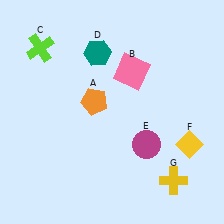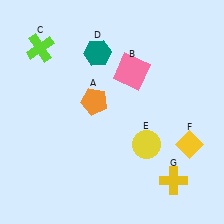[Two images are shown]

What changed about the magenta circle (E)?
In Image 1, E is magenta. In Image 2, it changed to yellow.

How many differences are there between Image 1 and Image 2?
There is 1 difference between the two images.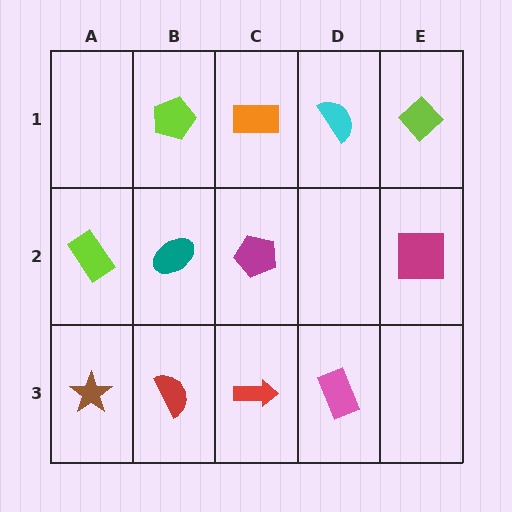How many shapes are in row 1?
4 shapes.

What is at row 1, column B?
A lime pentagon.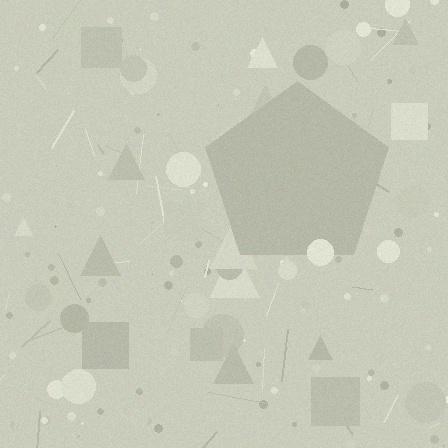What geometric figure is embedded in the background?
A pentagon is embedded in the background.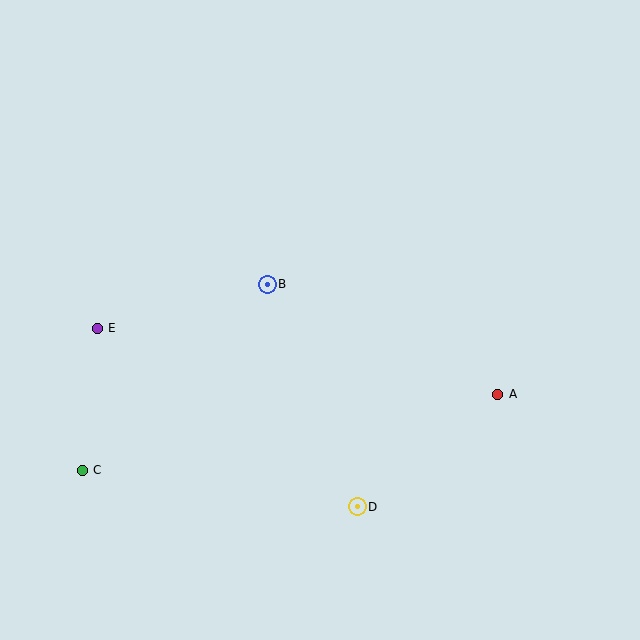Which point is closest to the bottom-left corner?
Point C is closest to the bottom-left corner.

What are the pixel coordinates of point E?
Point E is at (97, 328).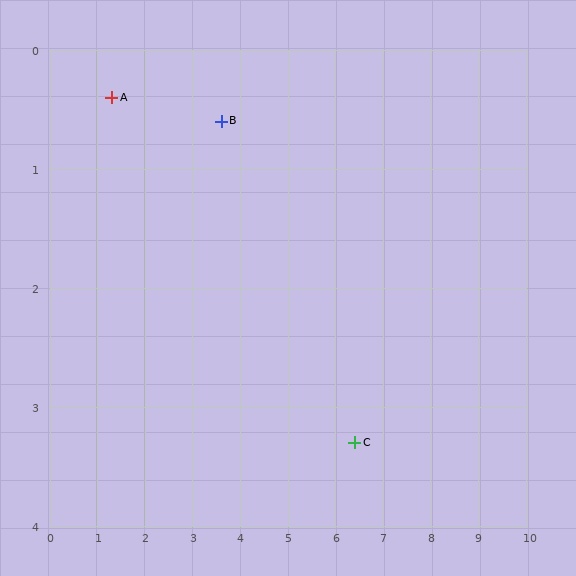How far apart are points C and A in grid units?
Points C and A are about 5.9 grid units apart.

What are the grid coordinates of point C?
Point C is at approximately (6.4, 3.3).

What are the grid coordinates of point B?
Point B is at approximately (3.6, 0.6).